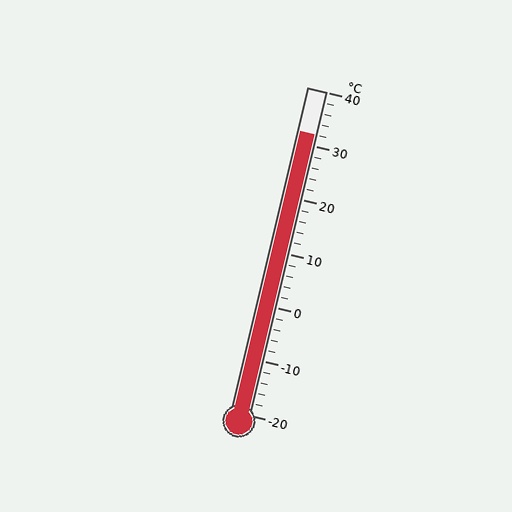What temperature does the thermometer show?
The thermometer shows approximately 32°C.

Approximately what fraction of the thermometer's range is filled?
The thermometer is filled to approximately 85% of its range.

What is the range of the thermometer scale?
The thermometer scale ranges from -20°C to 40°C.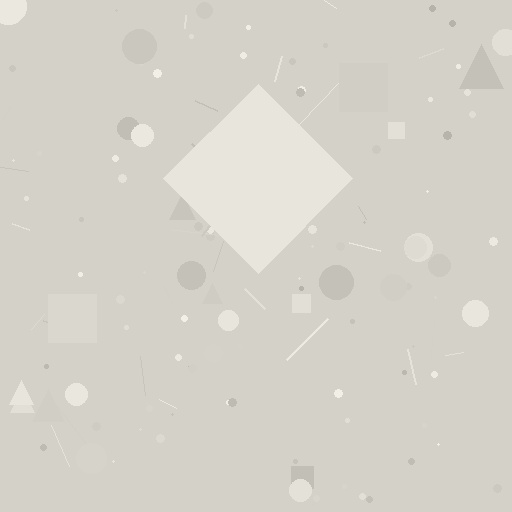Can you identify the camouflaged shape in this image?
The camouflaged shape is a diamond.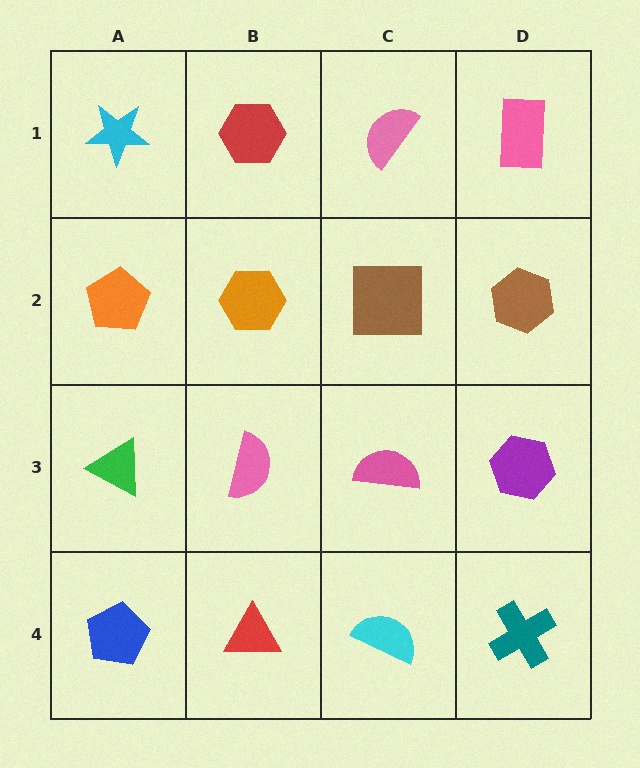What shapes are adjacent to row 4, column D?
A purple hexagon (row 3, column D), a cyan semicircle (row 4, column C).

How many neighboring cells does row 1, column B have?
3.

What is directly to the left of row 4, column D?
A cyan semicircle.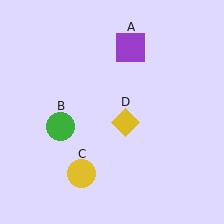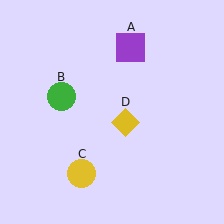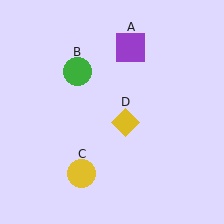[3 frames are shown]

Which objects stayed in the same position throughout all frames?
Purple square (object A) and yellow circle (object C) and yellow diamond (object D) remained stationary.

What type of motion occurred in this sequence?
The green circle (object B) rotated clockwise around the center of the scene.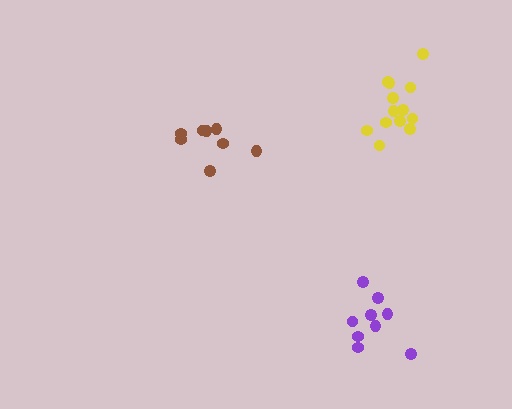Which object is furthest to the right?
The yellow cluster is rightmost.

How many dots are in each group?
Group 1: 9 dots, Group 2: 13 dots, Group 3: 8 dots (30 total).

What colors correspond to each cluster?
The clusters are colored: purple, yellow, brown.